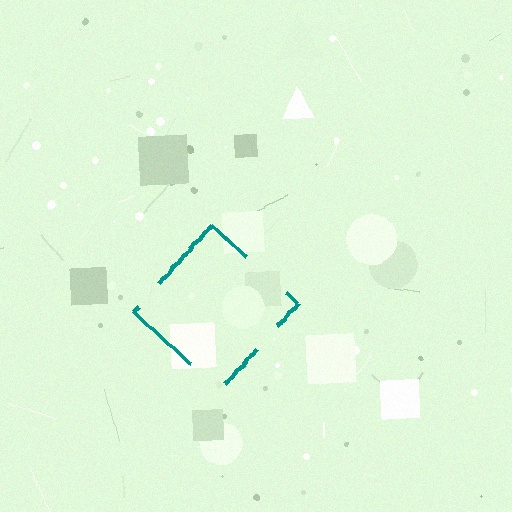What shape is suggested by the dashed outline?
The dashed outline suggests a diamond.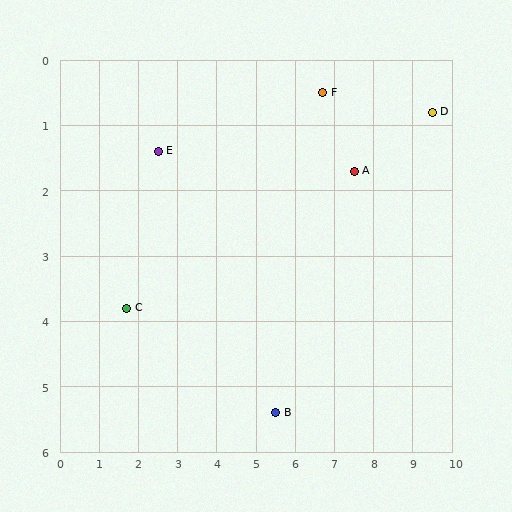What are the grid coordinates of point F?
Point F is at approximately (6.7, 0.5).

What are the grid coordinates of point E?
Point E is at approximately (2.5, 1.4).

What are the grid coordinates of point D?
Point D is at approximately (9.5, 0.8).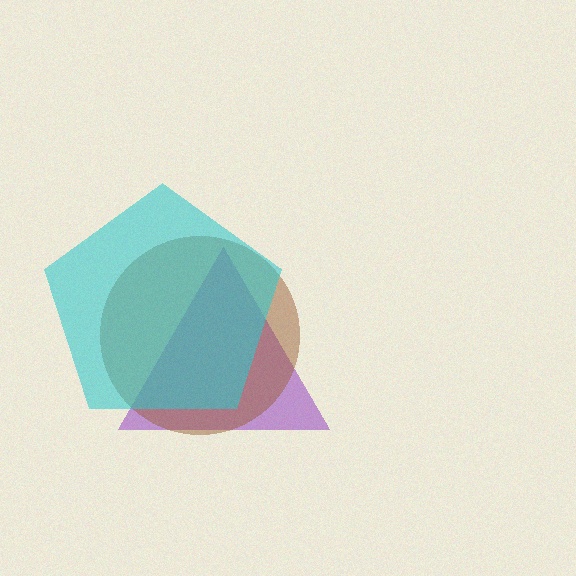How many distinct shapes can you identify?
There are 3 distinct shapes: a purple triangle, a brown circle, a cyan pentagon.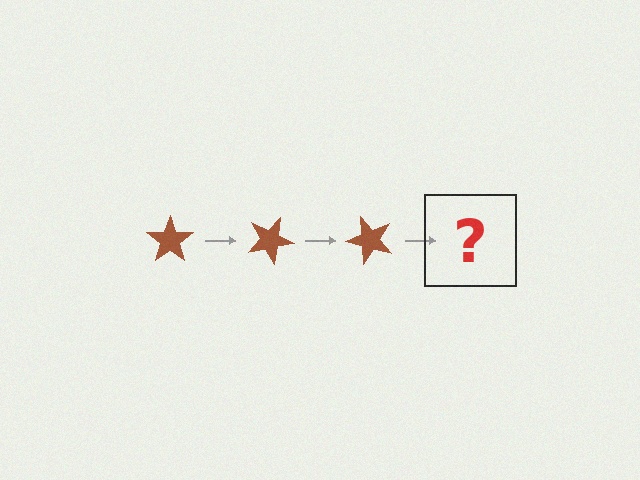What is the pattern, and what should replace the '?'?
The pattern is that the star rotates 25 degrees each step. The '?' should be a brown star rotated 75 degrees.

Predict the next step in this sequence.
The next step is a brown star rotated 75 degrees.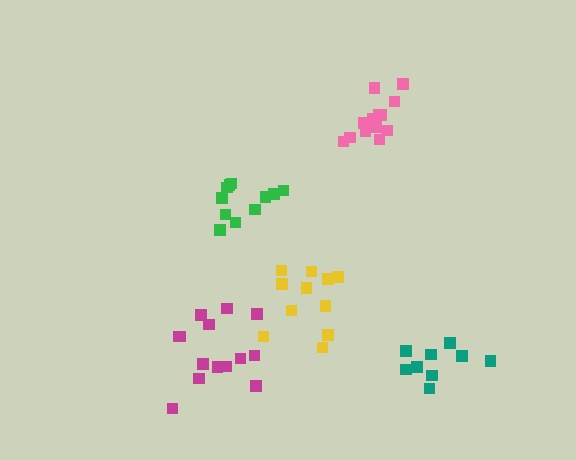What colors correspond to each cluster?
The clusters are colored: yellow, green, teal, pink, magenta.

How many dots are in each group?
Group 1: 11 dots, Group 2: 11 dots, Group 3: 9 dots, Group 4: 14 dots, Group 5: 14 dots (59 total).